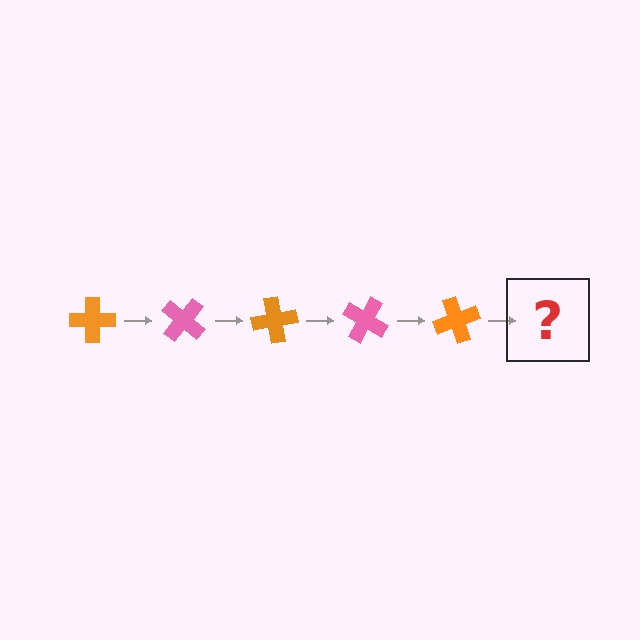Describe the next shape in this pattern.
It should be a pink cross, rotated 200 degrees from the start.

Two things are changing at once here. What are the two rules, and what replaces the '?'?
The two rules are that it rotates 40 degrees each step and the color cycles through orange and pink. The '?' should be a pink cross, rotated 200 degrees from the start.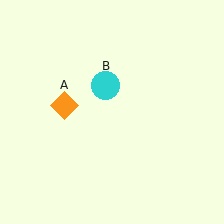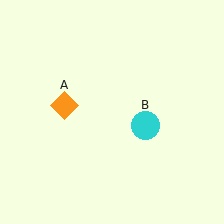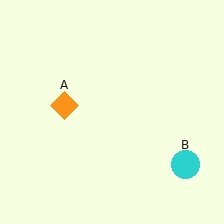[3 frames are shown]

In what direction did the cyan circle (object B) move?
The cyan circle (object B) moved down and to the right.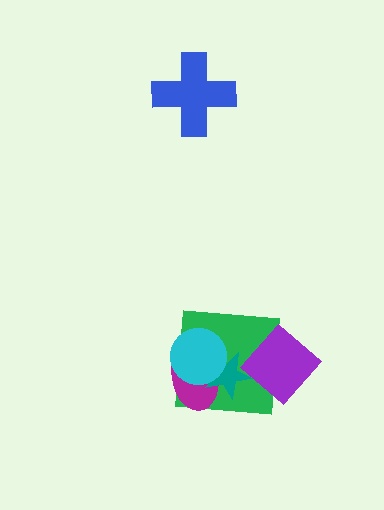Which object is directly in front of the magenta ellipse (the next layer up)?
The teal star is directly in front of the magenta ellipse.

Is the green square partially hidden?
Yes, it is partially covered by another shape.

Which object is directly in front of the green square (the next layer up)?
The magenta ellipse is directly in front of the green square.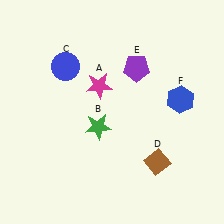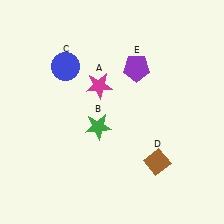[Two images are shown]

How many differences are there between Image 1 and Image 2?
There is 1 difference between the two images.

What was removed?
The blue hexagon (F) was removed in Image 2.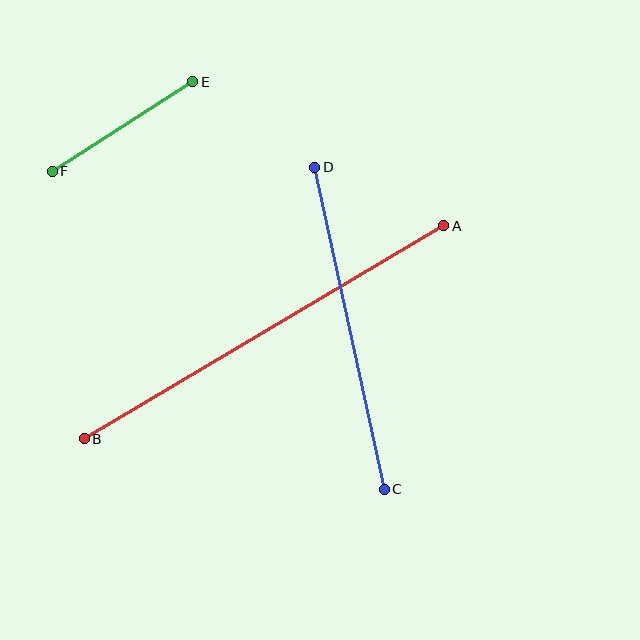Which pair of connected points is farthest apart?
Points A and B are farthest apart.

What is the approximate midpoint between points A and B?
The midpoint is at approximately (264, 332) pixels.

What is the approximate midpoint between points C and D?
The midpoint is at approximately (350, 328) pixels.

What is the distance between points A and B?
The distance is approximately 418 pixels.